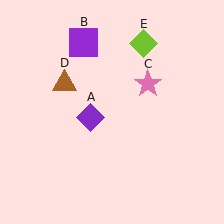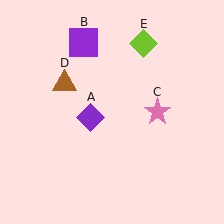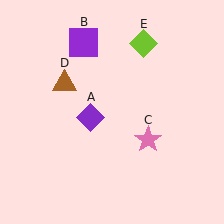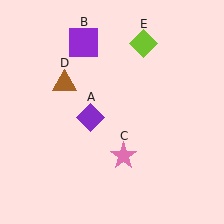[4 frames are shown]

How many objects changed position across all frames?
1 object changed position: pink star (object C).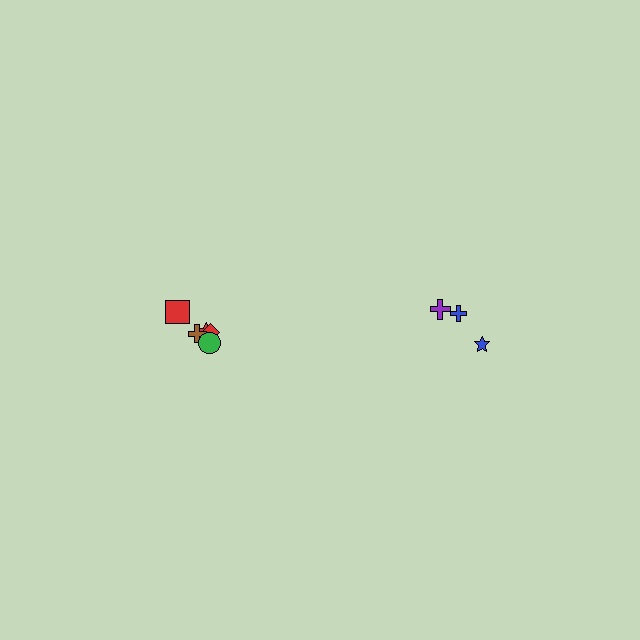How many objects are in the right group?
There are 3 objects.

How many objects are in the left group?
There are 5 objects.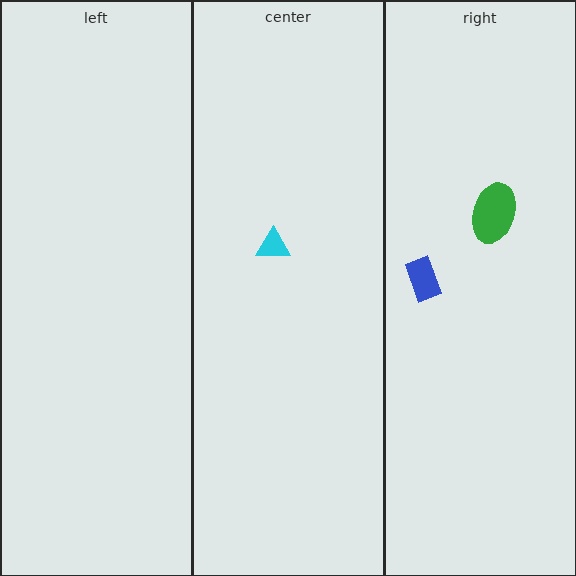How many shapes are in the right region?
2.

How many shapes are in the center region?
1.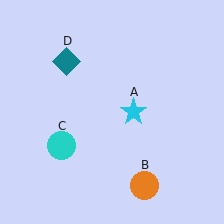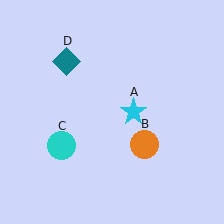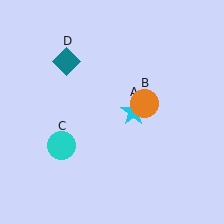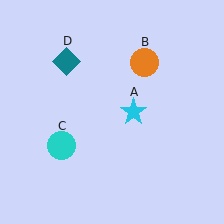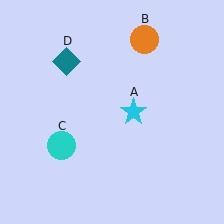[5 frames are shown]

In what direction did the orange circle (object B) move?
The orange circle (object B) moved up.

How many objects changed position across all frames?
1 object changed position: orange circle (object B).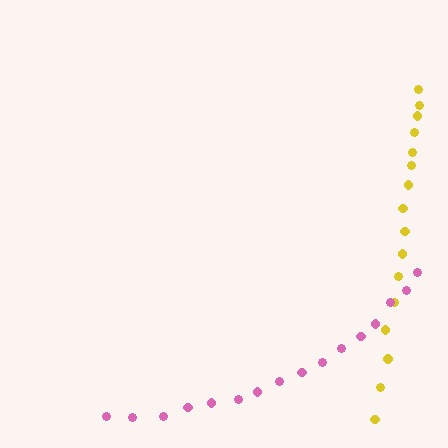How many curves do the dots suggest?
There are 2 distinct paths.